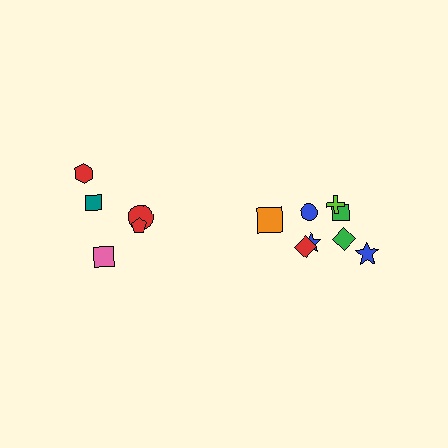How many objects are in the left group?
There are 5 objects.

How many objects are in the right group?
There are 8 objects.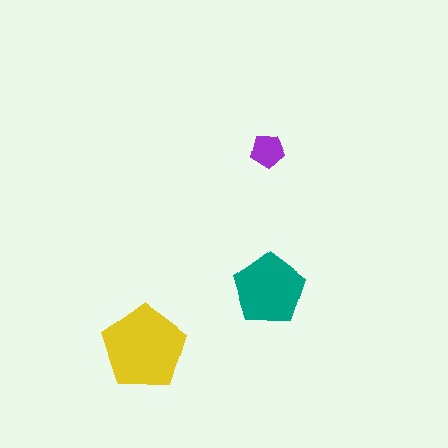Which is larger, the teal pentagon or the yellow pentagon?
The yellow one.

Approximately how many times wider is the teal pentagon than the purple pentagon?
About 2 times wider.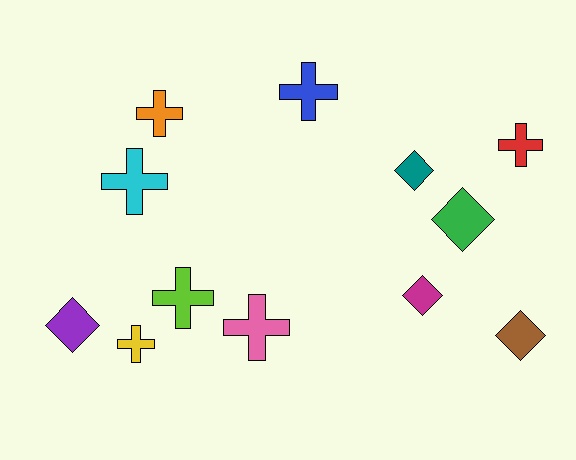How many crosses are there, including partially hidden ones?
There are 7 crosses.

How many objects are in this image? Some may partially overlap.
There are 12 objects.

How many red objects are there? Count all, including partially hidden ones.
There is 1 red object.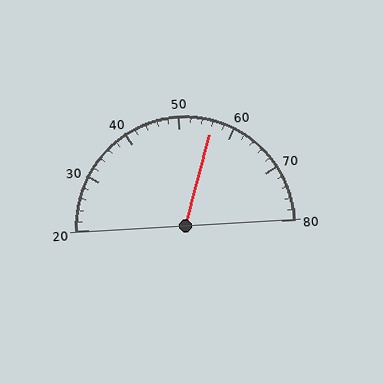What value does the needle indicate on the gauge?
The needle indicates approximately 56.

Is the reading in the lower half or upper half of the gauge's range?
The reading is in the upper half of the range (20 to 80).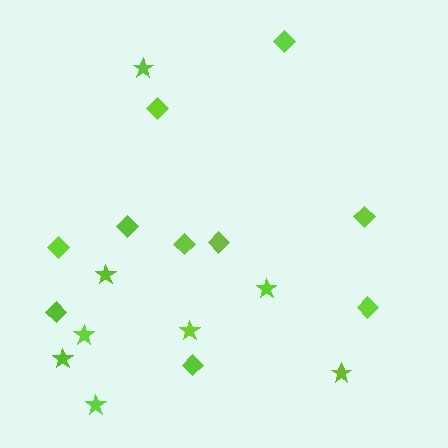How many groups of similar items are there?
There are 2 groups: one group of diamonds (10) and one group of stars (8).